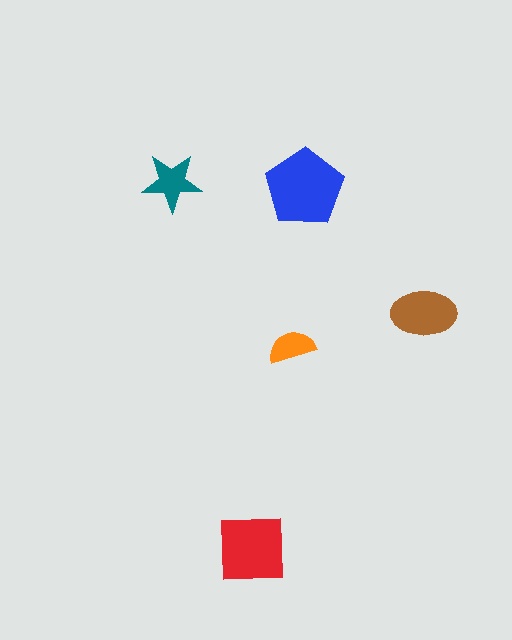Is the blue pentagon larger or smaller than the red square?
Larger.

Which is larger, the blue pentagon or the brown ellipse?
The blue pentagon.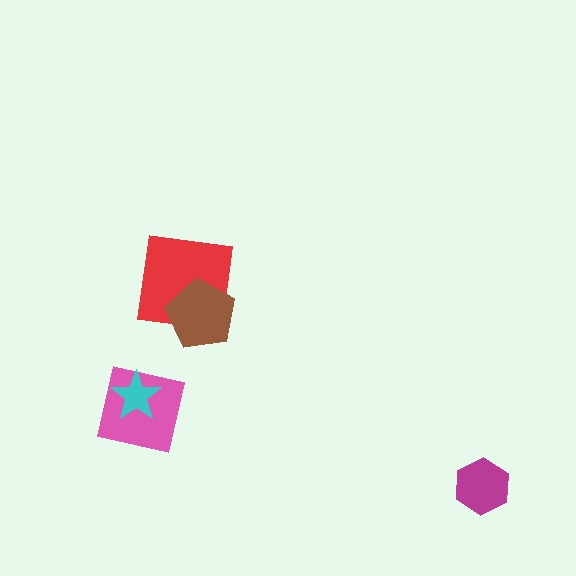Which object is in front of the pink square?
The cyan star is in front of the pink square.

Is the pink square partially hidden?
Yes, it is partially covered by another shape.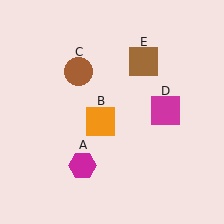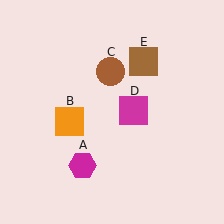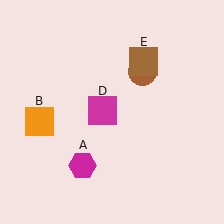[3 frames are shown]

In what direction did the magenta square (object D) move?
The magenta square (object D) moved left.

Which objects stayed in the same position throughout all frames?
Magenta hexagon (object A) and brown square (object E) remained stationary.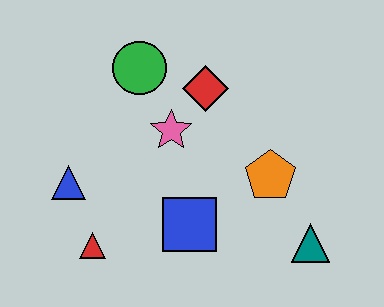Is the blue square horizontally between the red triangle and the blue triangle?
No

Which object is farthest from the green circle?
The teal triangle is farthest from the green circle.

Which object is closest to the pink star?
The red diamond is closest to the pink star.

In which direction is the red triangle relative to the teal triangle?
The red triangle is to the left of the teal triangle.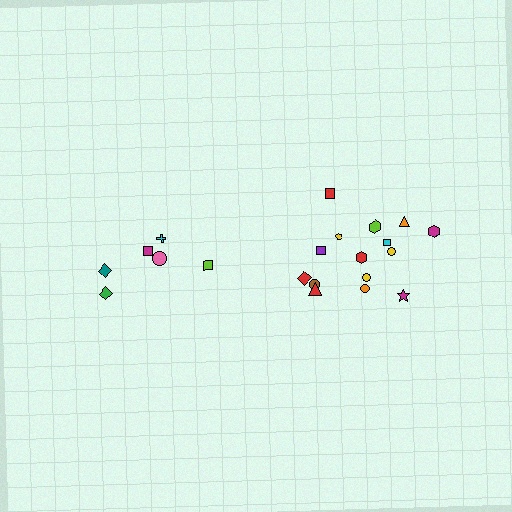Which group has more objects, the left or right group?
The right group.